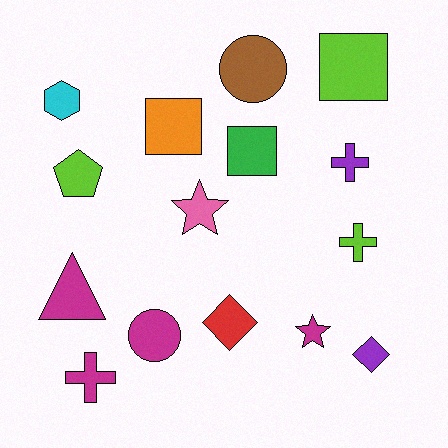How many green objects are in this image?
There is 1 green object.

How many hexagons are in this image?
There is 1 hexagon.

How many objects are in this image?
There are 15 objects.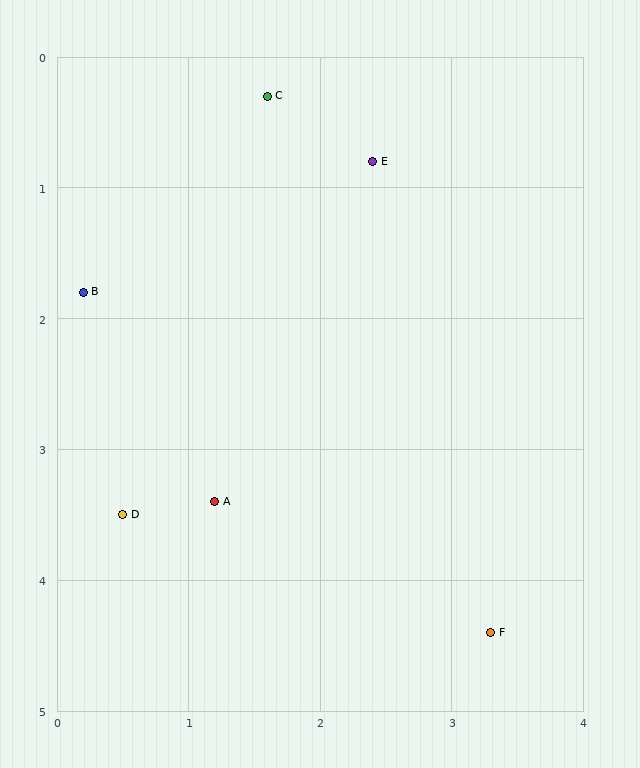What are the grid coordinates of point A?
Point A is at approximately (1.2, 3.4).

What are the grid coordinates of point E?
Point E is at approximately (2.4, 0.8).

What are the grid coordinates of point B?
Point B is at approximately (0.2, 1.8).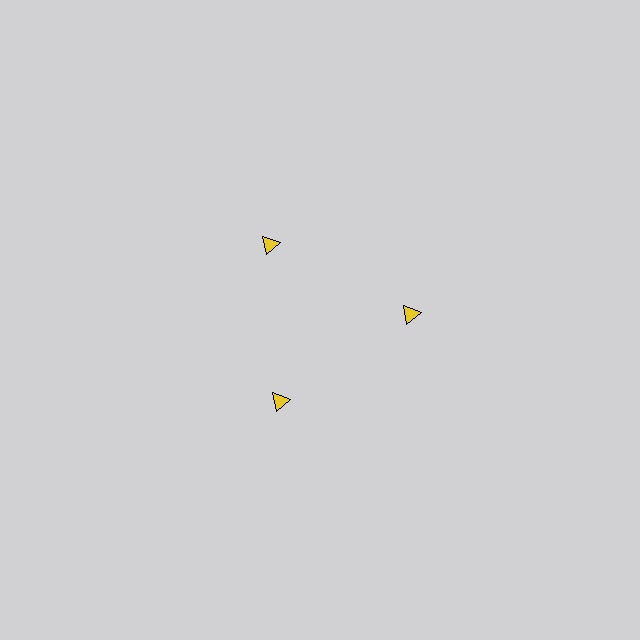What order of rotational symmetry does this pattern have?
This pattern has 3-fold rotational symmetry.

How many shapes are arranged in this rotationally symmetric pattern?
There are 3 shapes, arranged in 3 groups of 1.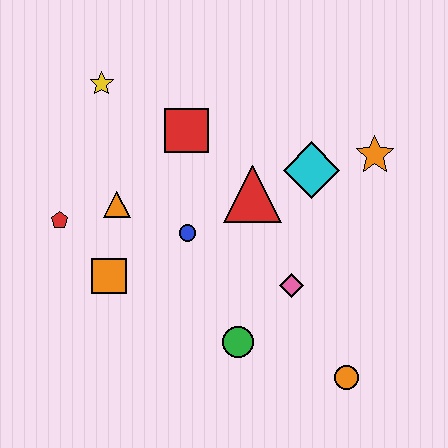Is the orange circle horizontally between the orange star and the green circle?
Yes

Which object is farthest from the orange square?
The orange star is farthest from the orange square.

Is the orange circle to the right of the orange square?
Yes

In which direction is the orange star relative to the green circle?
The orange star is above the green circle.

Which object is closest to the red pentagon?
The orange triangle is closest to the red pentagon.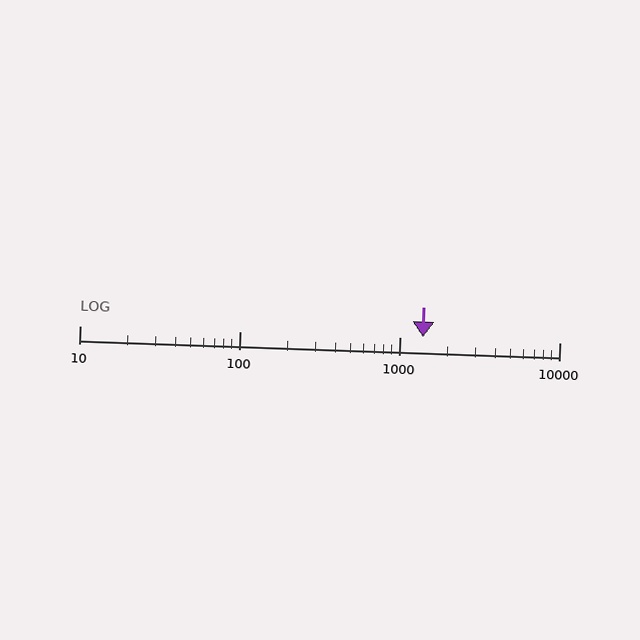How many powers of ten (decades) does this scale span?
The scale spans 3 decades, from 10 to 10000.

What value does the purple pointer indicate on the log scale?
The pointer indicates approximately 1400.